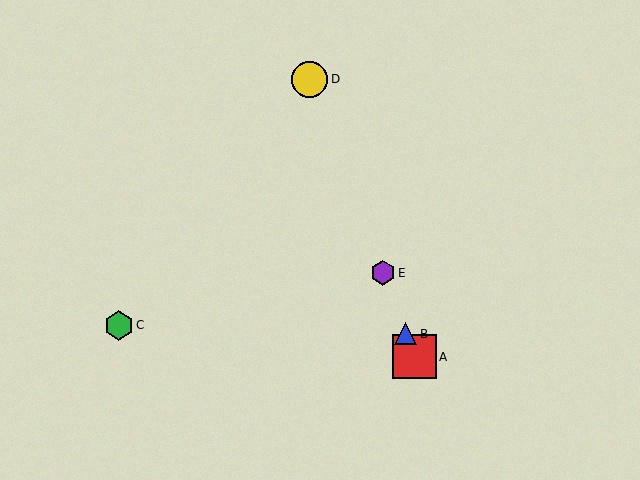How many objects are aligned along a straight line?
4 objects (A, B, D, E) are aligned along a straight line.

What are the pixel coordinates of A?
Object A is at (414, 357).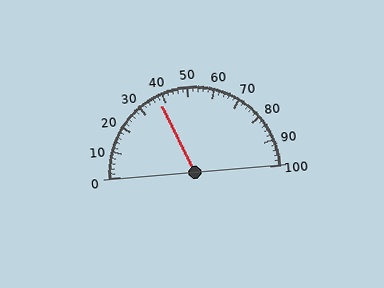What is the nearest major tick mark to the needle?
The nearest major tick mark is 40.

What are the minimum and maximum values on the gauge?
The gauge ranges from 0 to 100.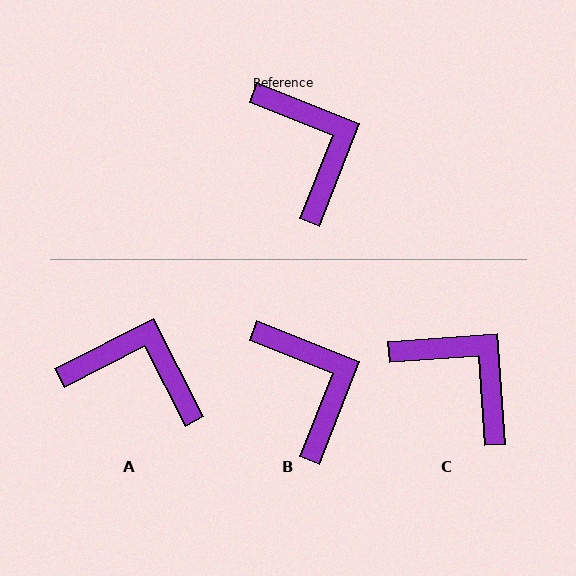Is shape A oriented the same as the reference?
No, it is off by about 49 degrees.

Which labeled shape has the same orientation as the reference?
B.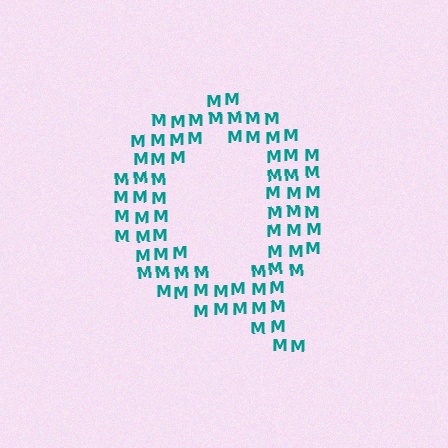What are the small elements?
The small elements are letter M's.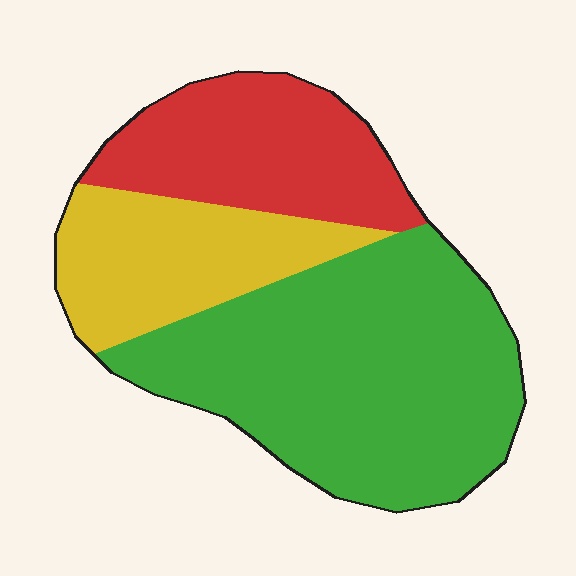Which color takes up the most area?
Green, at roughly 55%.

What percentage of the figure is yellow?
Yellow covers roughly 20% of the figure.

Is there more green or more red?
Green.